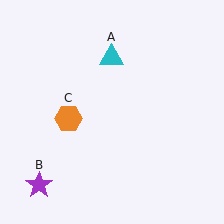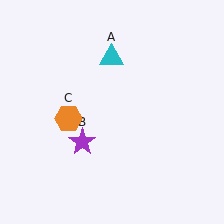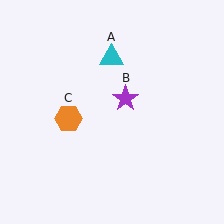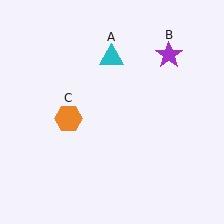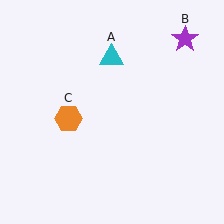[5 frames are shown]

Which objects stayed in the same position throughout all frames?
Cyan triangle (object A) and orange hexagon (object C) remained stationary.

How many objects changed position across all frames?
1 object changed position: purple star (object B).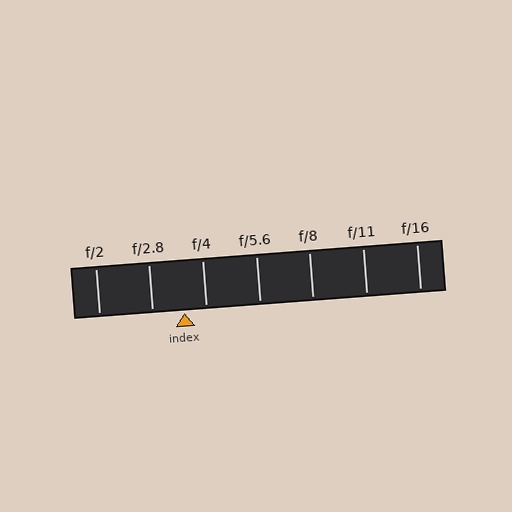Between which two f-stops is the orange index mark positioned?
The index mark is between f/2.8 and f/4.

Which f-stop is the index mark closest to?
The index mark is closest to f/4.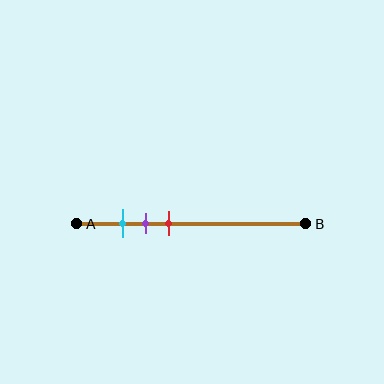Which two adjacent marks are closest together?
The cyan and purple marks are the closest adjacent pair.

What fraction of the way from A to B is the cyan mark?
The cyan mark is approximately 20% (0.2) of the way from A to B.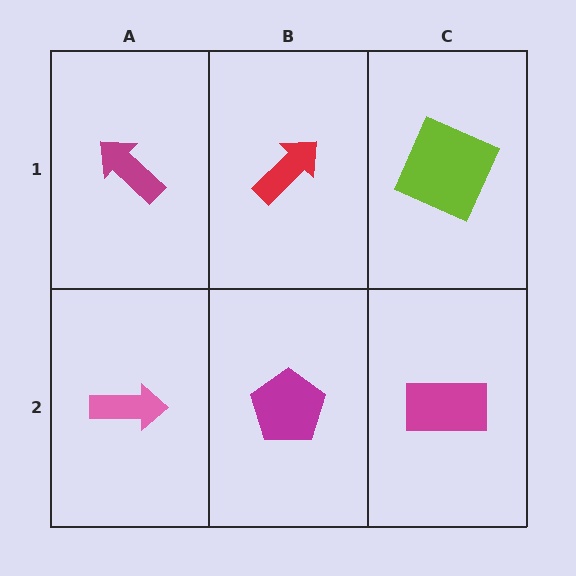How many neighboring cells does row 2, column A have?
2.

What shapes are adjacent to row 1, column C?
A magenta rectangle (row 2, column C), a red arrow (row 1, column B).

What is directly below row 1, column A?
A pink arrow.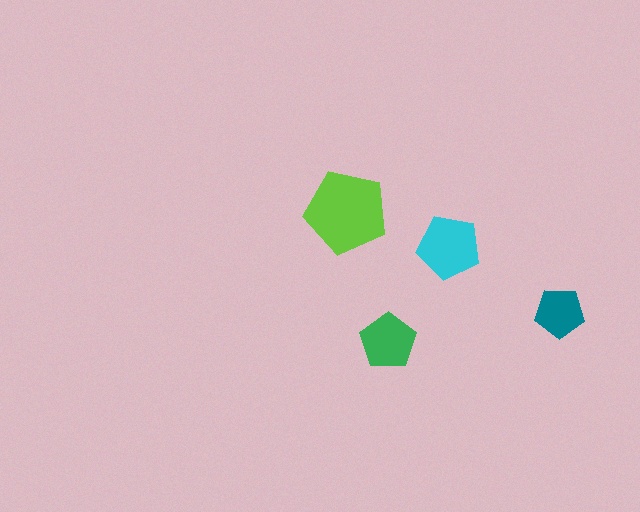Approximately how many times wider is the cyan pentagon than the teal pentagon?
About 1.5 times wider.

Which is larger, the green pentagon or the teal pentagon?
The green one.